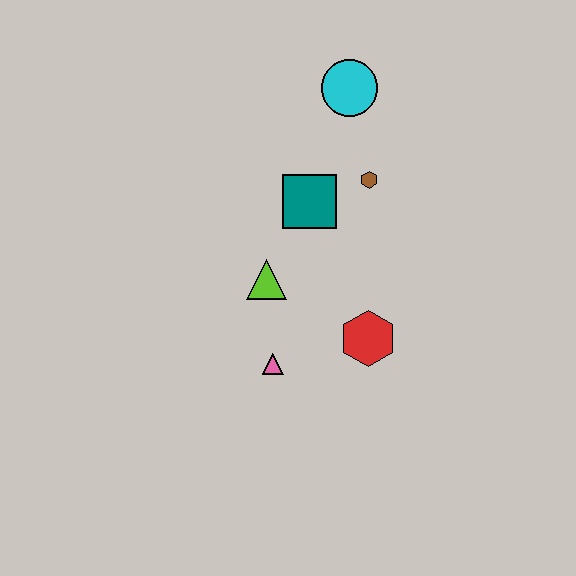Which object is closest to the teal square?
The brown hexagon is closest to the teal square.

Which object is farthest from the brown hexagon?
The pink triangle is farthest from the brown hexagon.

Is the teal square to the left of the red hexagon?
Yes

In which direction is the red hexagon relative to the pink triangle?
The red hexagon is to the right of the pink triangle.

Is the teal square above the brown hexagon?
No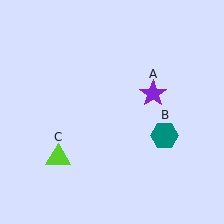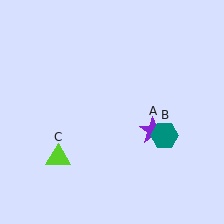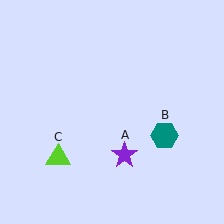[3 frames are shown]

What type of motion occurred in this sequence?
The purple star (object A) rotated clockwise around the center of the scene.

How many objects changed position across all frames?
1 object changed position: purple star (object A).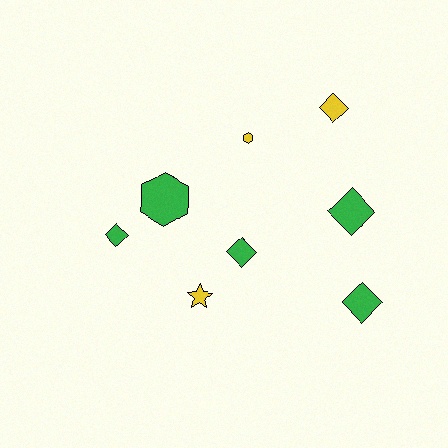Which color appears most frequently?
Green, with 5 objects.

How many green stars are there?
There are no green stars.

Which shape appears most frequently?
Diamond, with 5 objects.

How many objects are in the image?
There are 8 objects.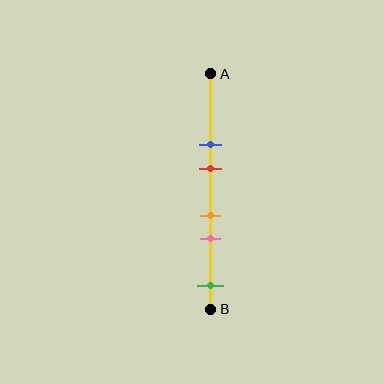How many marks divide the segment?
There are 5 marks dividing the segment.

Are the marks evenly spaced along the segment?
No, the marks are not evenly spaced.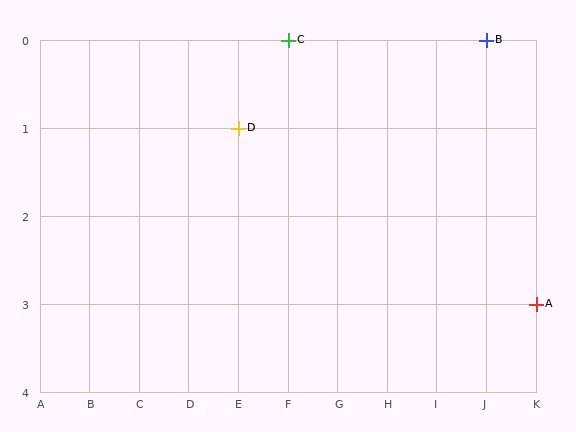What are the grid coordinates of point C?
Point C is at grid coordinates (F, 0).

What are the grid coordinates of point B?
Point B is at grid coordinates (J, 0).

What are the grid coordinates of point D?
Point D is at grid coordinates (E, 1).